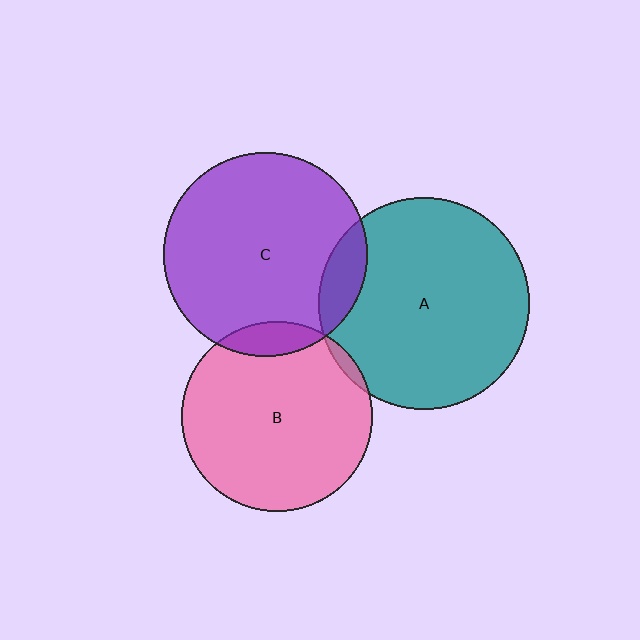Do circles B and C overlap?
Yes.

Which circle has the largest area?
Circle A (teal).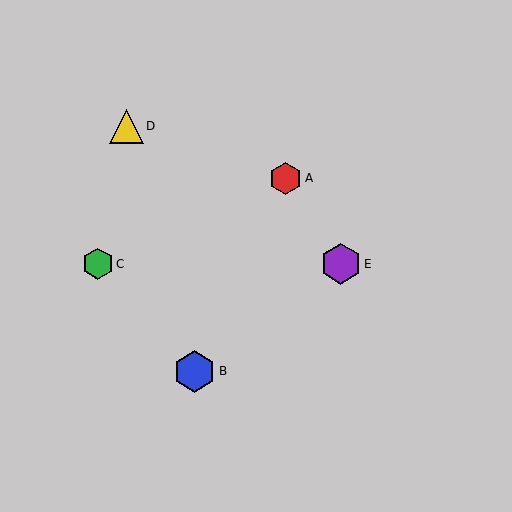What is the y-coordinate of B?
Object B is at y≈371.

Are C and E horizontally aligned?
Yes, both are at y≈264.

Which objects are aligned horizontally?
Objects C, E are aligned horizontally.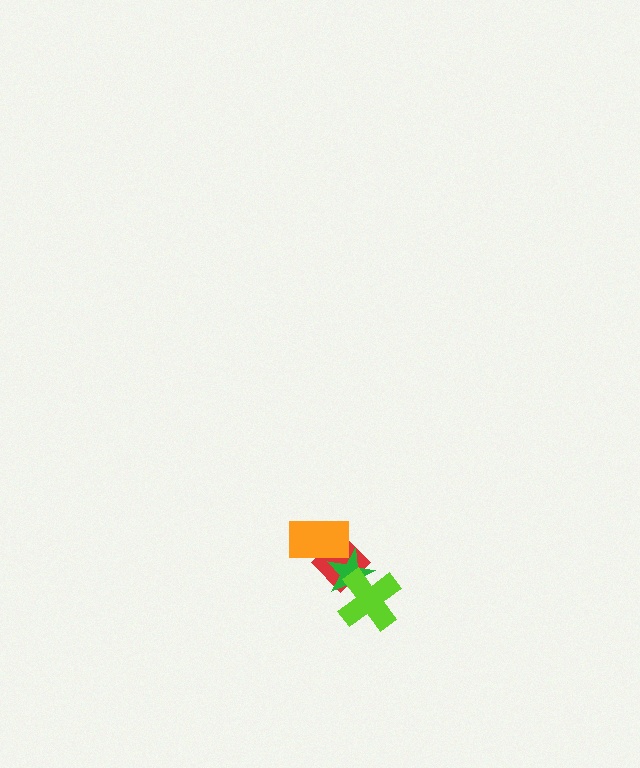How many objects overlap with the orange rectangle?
2 objects overlap with the orange rectangle.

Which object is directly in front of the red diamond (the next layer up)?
The green star is directly in front of the red diamond.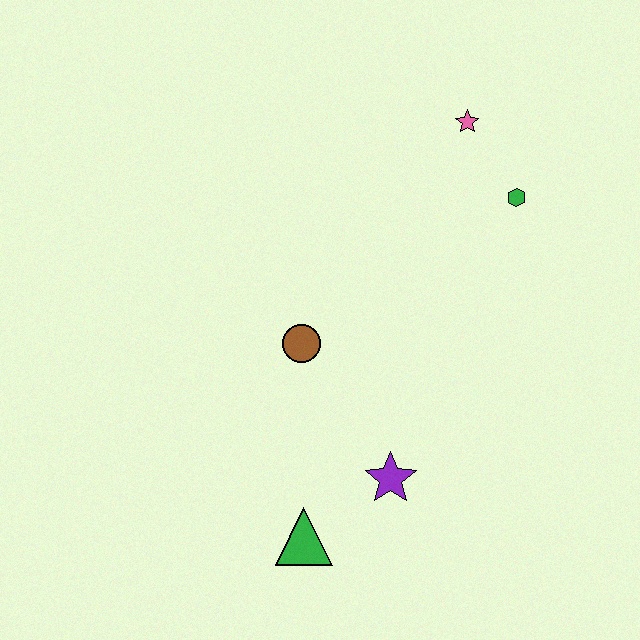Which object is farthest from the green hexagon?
The green triangle is farthest from the green hexagon.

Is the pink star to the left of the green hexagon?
Yes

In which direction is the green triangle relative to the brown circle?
The green triangle is below the brown circle.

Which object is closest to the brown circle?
The purple star is closest to the brown circle.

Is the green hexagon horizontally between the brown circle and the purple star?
No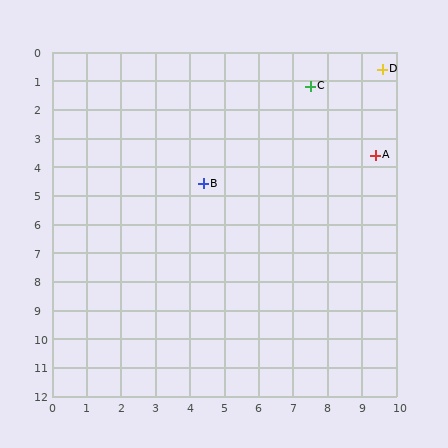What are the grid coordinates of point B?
Point B is at approximately (4.4, 4.6).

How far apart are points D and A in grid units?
Points D and A are about 3.0 grid units apart.